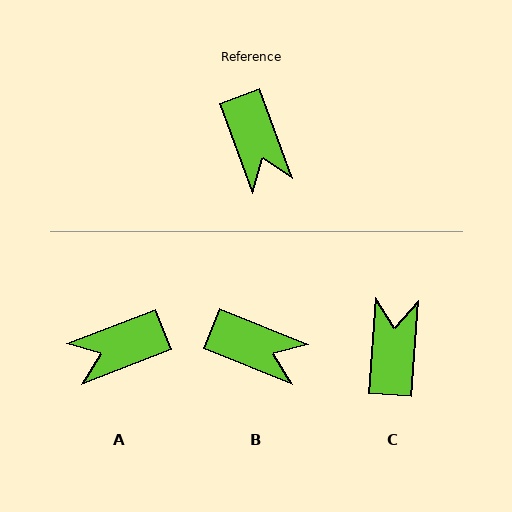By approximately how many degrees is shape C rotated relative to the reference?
Approximately 156 degrees counter-clockwise.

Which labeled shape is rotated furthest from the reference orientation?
C, about 156 degrees away.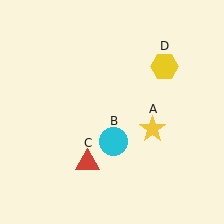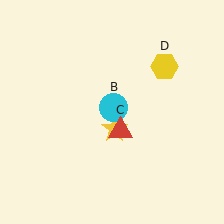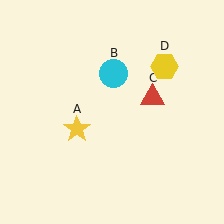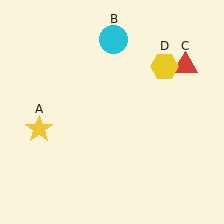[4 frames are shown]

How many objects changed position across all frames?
3 objects changed position: yellow star (object A), cyan circle (object B), red triangle (object C).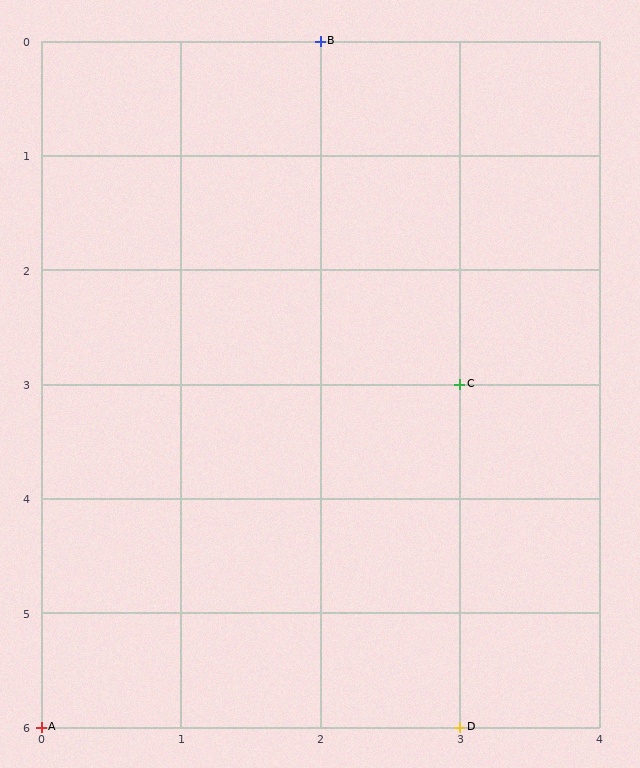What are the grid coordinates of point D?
Point D is at grid coordinates (3, 6).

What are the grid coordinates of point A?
Point A is at grid coordinates (0, 6).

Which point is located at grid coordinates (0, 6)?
Point A is at (0, 6).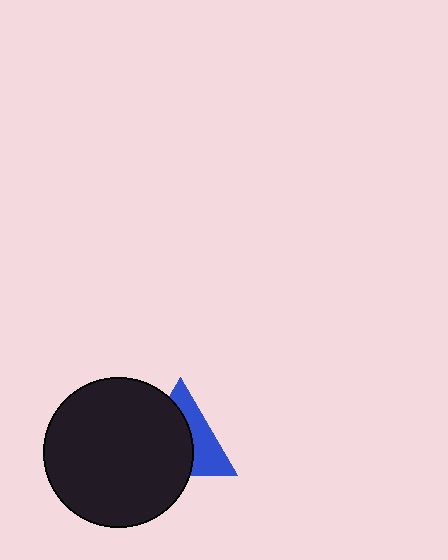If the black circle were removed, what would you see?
You would see the complete blue triangle.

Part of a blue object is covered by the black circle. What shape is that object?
It is a triangle.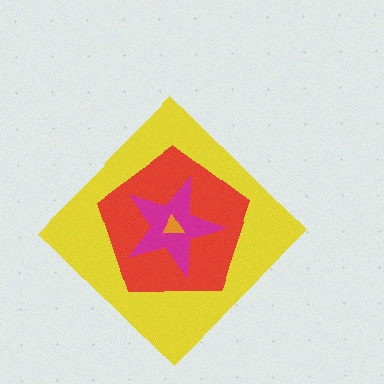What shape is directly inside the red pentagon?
The magenta star.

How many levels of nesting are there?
4.